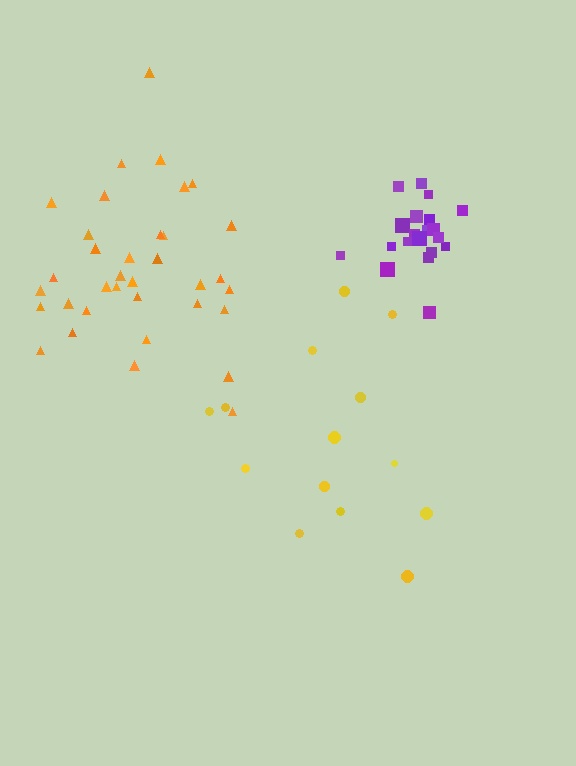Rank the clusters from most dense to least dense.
purple, orange, yellow.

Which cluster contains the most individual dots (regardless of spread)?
Orange (35).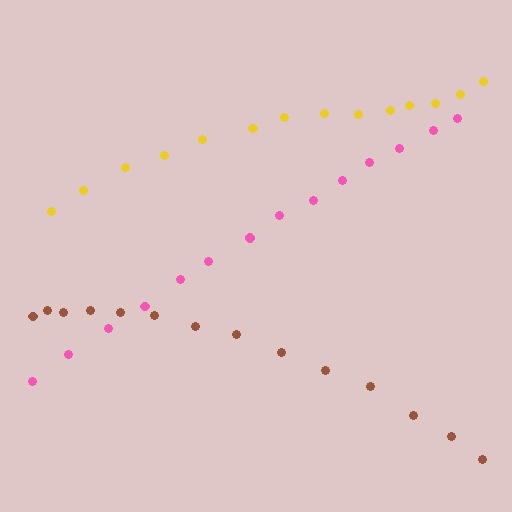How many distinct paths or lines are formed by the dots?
There are 3 distinct paths.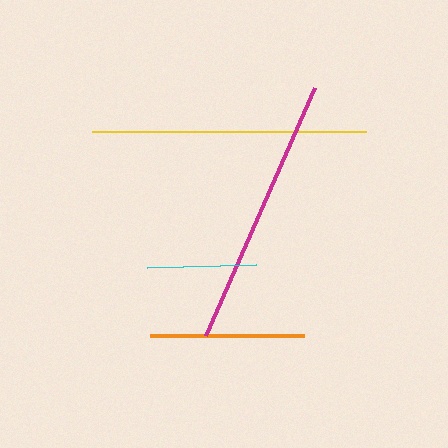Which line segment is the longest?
The yellow line is the longest at approximately 274 pixels.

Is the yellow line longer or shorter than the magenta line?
The yellow line is longer than the magenta line.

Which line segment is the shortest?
The cyan line is the shortest at approximately 110 pixels.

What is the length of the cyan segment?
The cyan segment is approximately 110 pixels long.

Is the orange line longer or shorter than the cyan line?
The orange line is longer than the cyan line.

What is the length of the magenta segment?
The magenta segment is approximately 271 pixels long.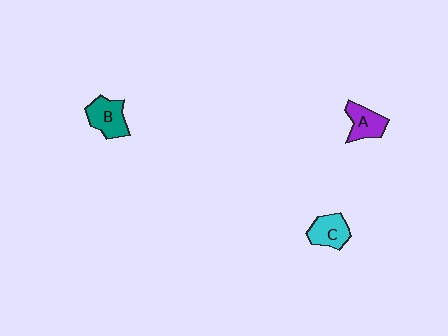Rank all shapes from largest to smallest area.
From largest to smallest: B (teal), C (cyan), A (purple).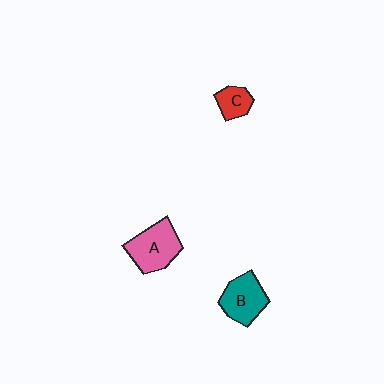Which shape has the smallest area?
Shape C (red).